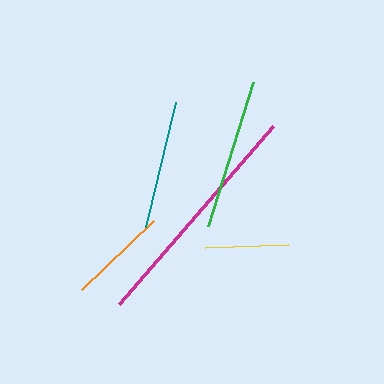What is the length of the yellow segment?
The yellow segment is approximately 84 pixels long.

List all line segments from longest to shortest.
From longest to shortest: magenta, green, teal, orange, yellow.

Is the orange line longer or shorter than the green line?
The green line is longer than the orange line.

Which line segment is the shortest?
The yellow line is the shortest at approximately 84 pixels.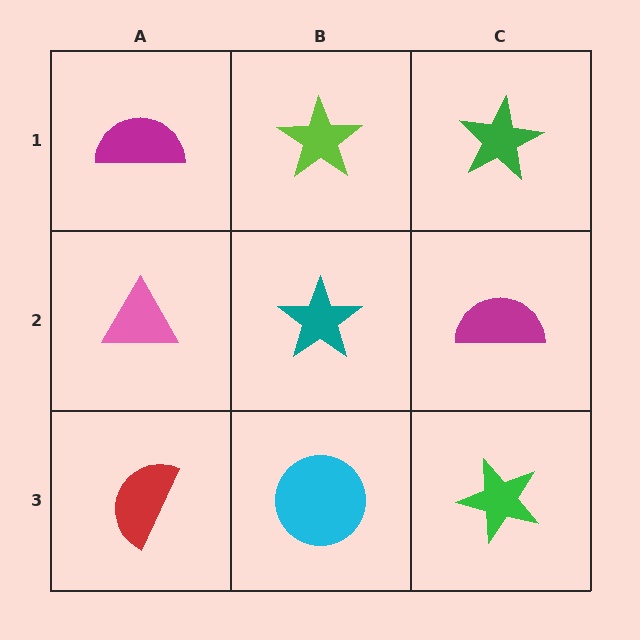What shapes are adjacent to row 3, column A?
A pink triangle (row 2, column A), a cyan circle (row 3, column B).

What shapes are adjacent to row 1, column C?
A magenta semicircle (row 2, column C), a lime star (row 1, column B).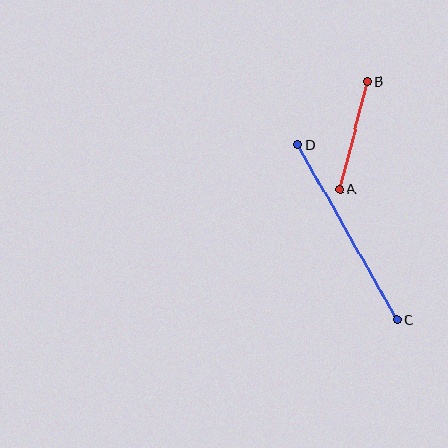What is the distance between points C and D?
The distance is approximately 202 pixels.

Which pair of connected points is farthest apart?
Points C and D are farthest apart.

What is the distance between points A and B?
The distance is approximately 112 pixels.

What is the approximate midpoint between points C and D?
The midpoint is at approximately (347, 232) pixels.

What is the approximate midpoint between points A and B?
The midpoint is at approximately (353, 135) pixels.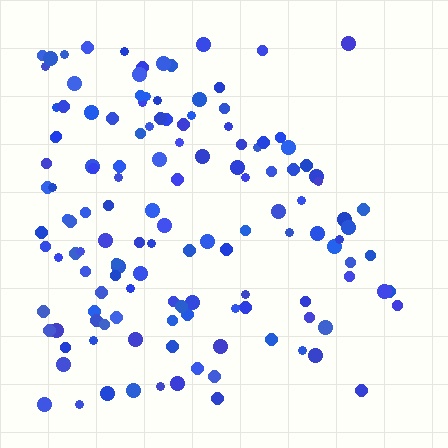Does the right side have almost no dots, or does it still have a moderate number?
Still a moderate number, just noticeably fewer than the left.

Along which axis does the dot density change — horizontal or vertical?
Horizontal.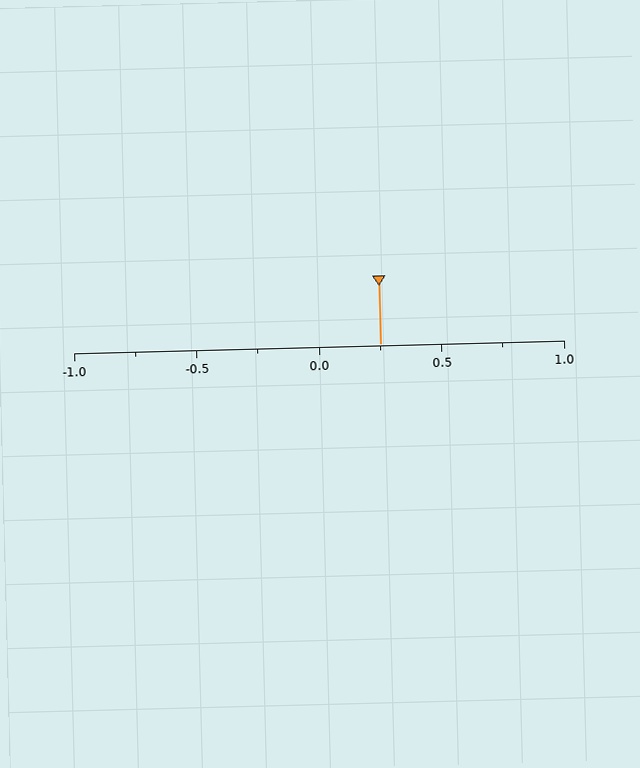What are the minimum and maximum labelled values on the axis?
The axis runs from -1.0 to 1.0.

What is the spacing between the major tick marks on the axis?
The major ticks are spaced 0.5 apart.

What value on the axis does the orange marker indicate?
The marker indicates approximately 0.25.